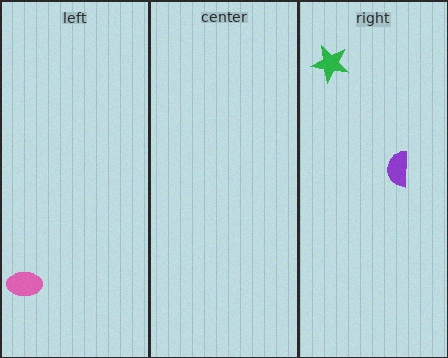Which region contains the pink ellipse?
The left region.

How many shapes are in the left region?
1.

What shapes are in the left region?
The pink ellipse.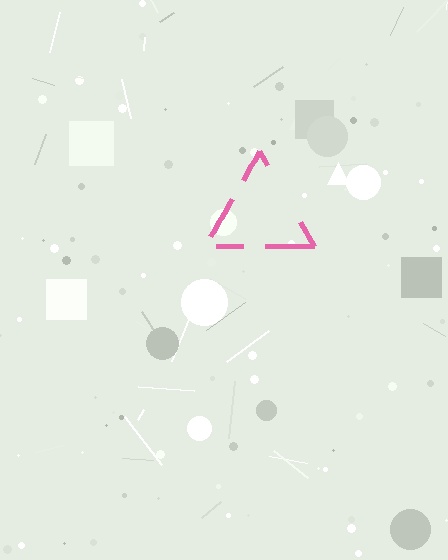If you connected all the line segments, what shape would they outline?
They would outline a triangle.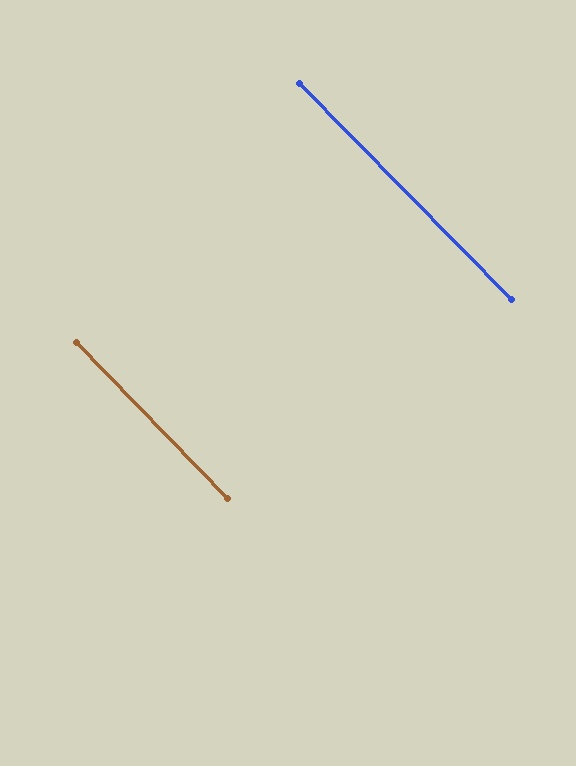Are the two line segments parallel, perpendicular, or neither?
Parallel — their directions differ by only 0.5°.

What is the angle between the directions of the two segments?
Approximately 0 degrees.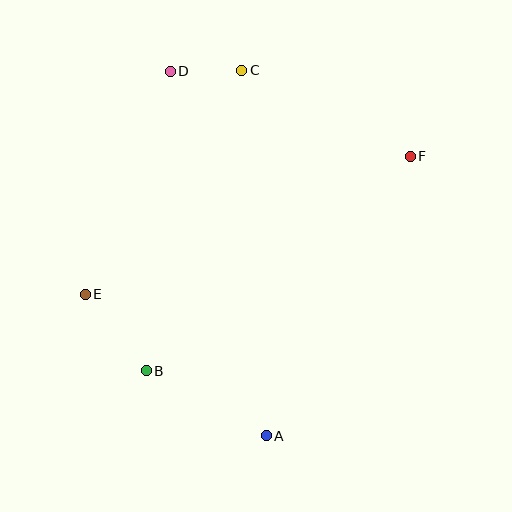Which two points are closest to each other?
Points C and D are closest to each other.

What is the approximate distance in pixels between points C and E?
The distance between C and E is approximately 273 pixels.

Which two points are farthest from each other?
Points A and D are farthest from each other.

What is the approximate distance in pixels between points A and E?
The distance between A and E is approximately 230 pixels.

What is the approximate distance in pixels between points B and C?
The distance between B and C is approximately 316 pixels.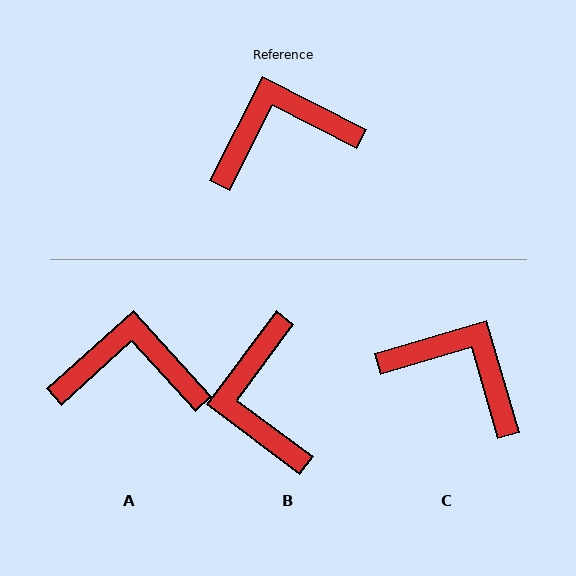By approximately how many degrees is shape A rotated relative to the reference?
Approximately 21 degrees clockwise.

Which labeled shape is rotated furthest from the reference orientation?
B, about 80 degrees away.